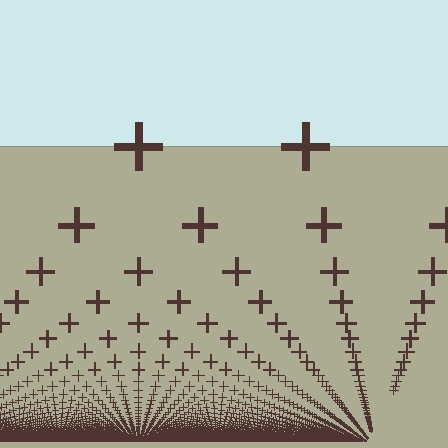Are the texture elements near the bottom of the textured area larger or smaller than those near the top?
Smaller. The gradient is inverted — elements near the bottom are smaller and denser.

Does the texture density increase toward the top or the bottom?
Density increases toward the bottom.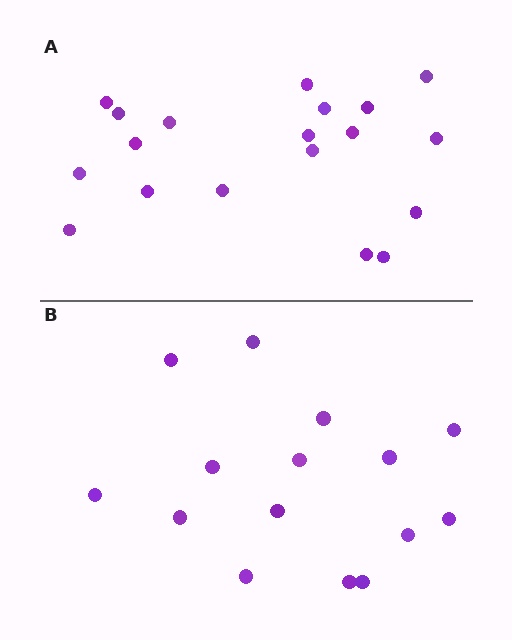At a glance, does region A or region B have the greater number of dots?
Region A (the top region) has more dots.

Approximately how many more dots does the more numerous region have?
Region A has about 4 more dots than region B.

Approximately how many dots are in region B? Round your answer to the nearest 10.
About 20 dots. (The exact count is 15, which rounds to 20.)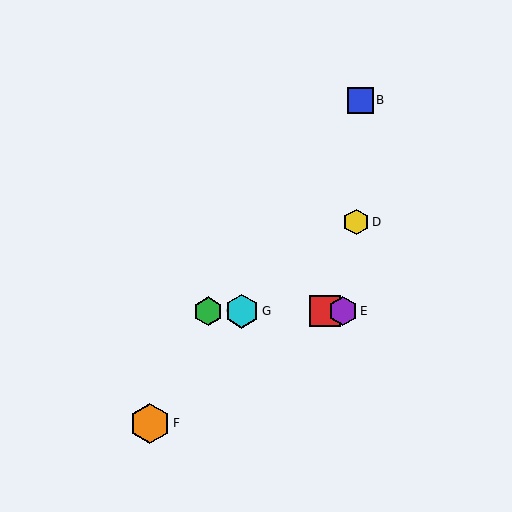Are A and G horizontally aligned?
Yes, both are at y≈311.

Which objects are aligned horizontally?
Objects A, C, E, G are aligned horizontally.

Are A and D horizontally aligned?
No, A is at y≈311 and D is at y≈222.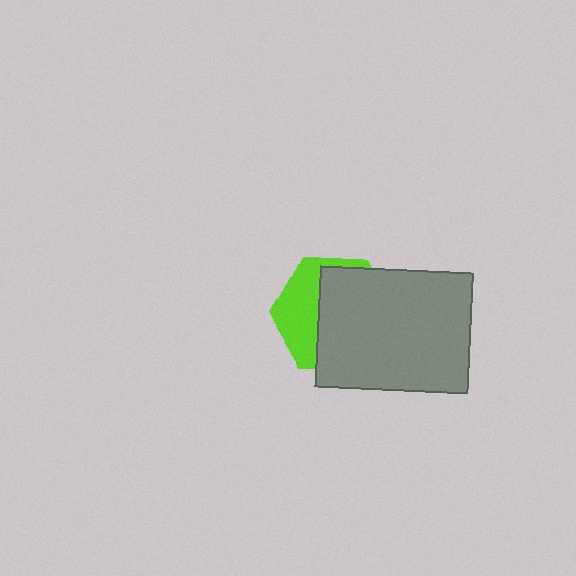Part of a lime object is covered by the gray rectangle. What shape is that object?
It is a hexagon.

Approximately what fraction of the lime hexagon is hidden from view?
Roughly 62% of the lime hexagon is hidden behind the gray rectangle.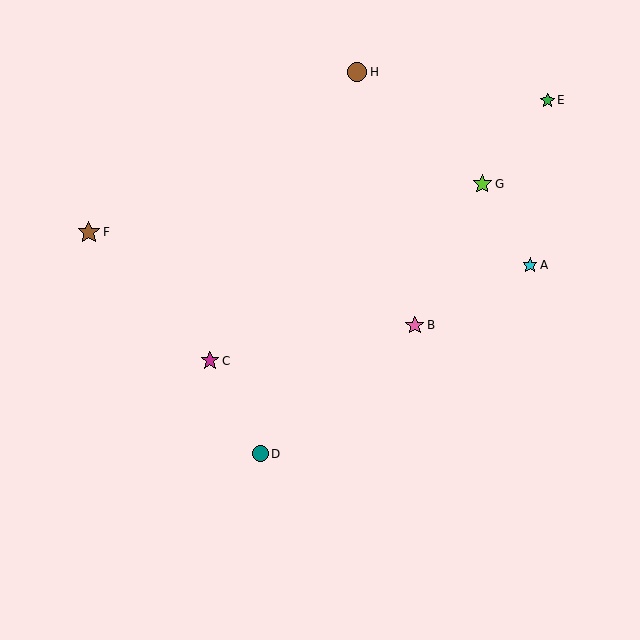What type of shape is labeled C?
Shape C is a magenta star.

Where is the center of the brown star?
The center of the brown star is at (89, 232).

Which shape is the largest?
The brown star (labeled F) is the largest.